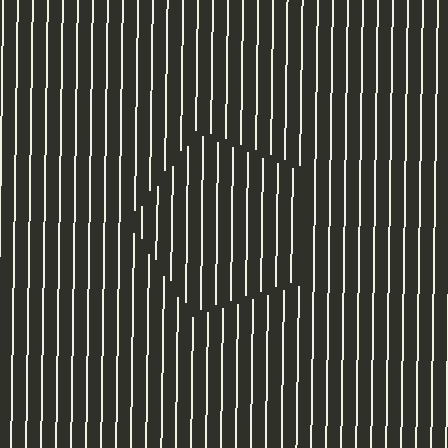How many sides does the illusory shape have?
5 sides — the line-ends trace a pentagon.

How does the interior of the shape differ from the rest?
The interior of the shape contains the same grating, shifted by half a period — the contour is defined by the phase discontinuity where line-ends from the inner and outer gratings abut.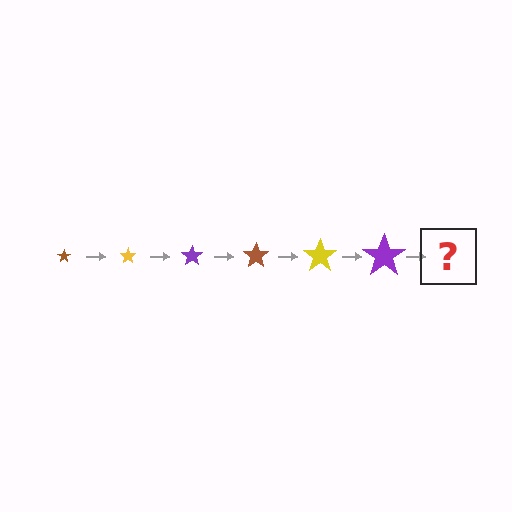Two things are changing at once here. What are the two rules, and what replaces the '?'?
The two rules are that the star grows larger each step and the color cycles through brown, yellow, and purple. The '?' should be a brown star, larger than the previous one.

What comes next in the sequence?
The next element should be a brown star, larger than the previous one.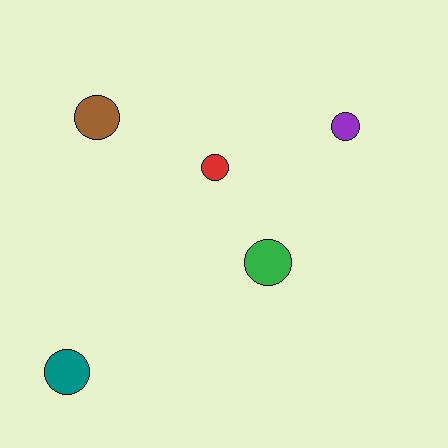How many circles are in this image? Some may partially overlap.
There are 5 circles.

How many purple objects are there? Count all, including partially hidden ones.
There is 1 purple object.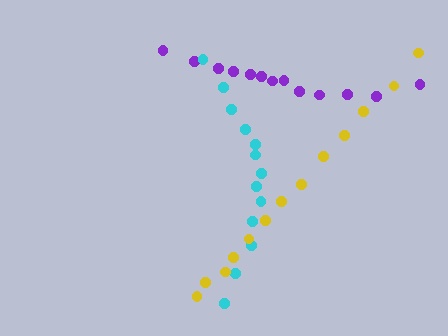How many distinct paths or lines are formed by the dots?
There are 3 distinct paths.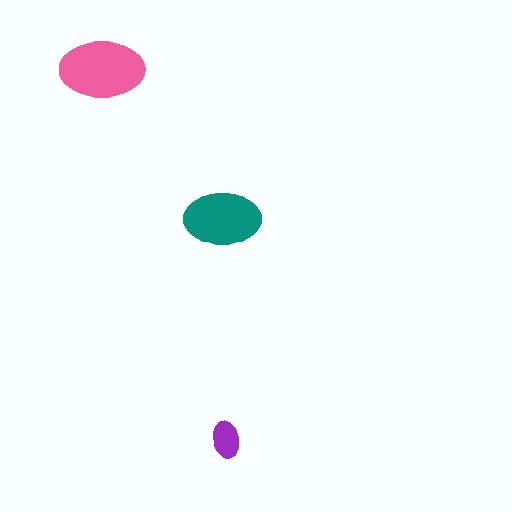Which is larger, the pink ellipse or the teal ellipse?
The pink one.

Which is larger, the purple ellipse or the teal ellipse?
The teal one.